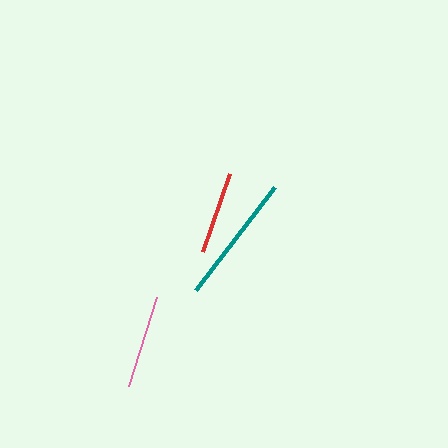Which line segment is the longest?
The teal line is the longest at approximately 130 pixels.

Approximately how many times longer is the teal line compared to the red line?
The teal line is approximately 1.6 times the length of the red line.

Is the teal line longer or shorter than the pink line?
The teal line is longer than the pink line.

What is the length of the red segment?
The red segment is approximately 82 pixels long.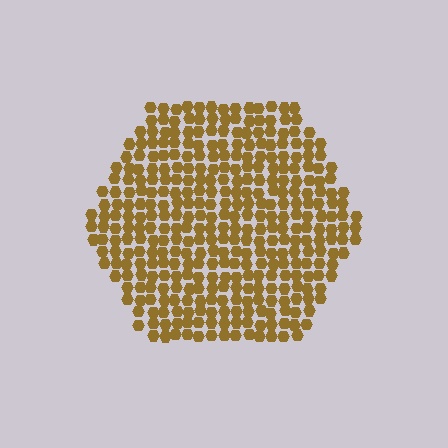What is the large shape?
The large shape is a hexagon.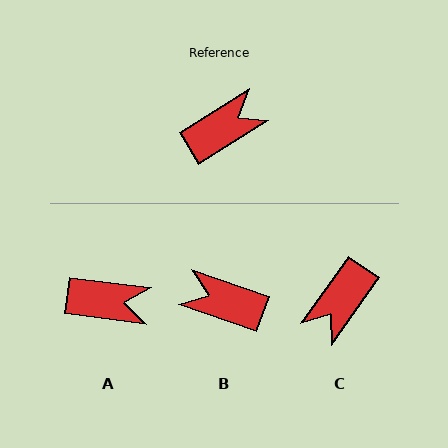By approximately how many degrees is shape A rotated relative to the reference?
Approximately 39 degrees clockwise.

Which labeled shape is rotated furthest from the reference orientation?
C, about 158 degrees away.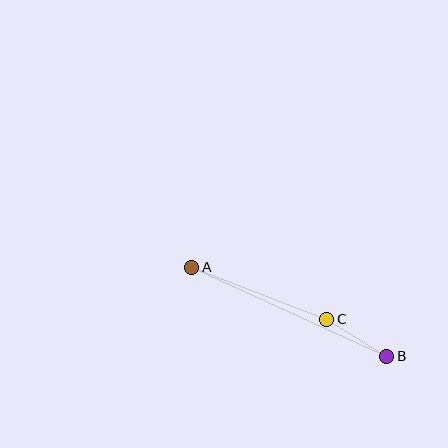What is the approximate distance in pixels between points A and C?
The distance between A and C is approximately 145 pixels.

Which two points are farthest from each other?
Points A and B are farthest from each other.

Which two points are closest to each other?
Points B and C are closest to each other.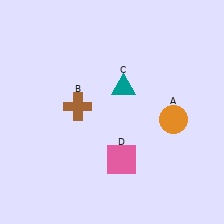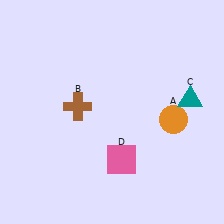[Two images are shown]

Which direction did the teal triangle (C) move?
The teal triangle (C) moved right.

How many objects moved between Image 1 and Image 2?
1 object moved between the two images.